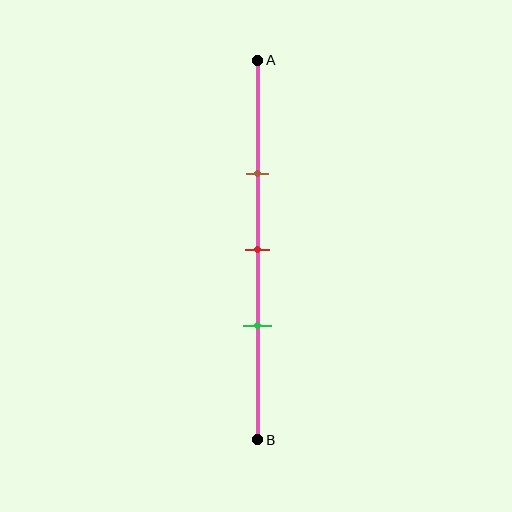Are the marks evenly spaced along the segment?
Yes, the marks are approximately evenly spaced.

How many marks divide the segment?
There are 3 marks dividing the segment.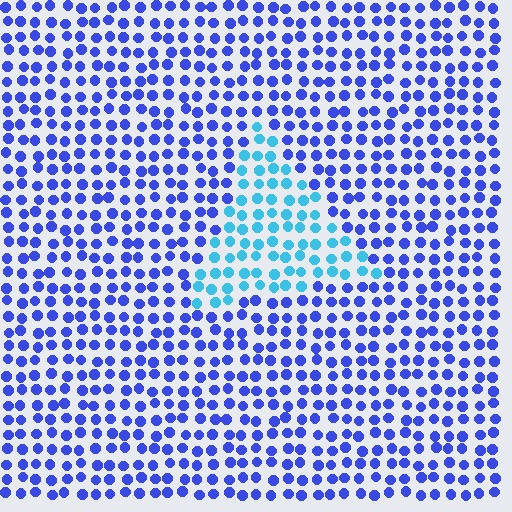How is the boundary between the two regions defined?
The boundary is defined purely by a slight shift in hue (about 43 degrees). Spacing, size, and orientation are identical on both sides.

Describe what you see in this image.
The image is filled with small blue elements in a uniform arrangement. A triangle-shaped region is visible where the elements are tinted to a slightly different hue, forming a subtle color boundary.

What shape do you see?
I see a triangle.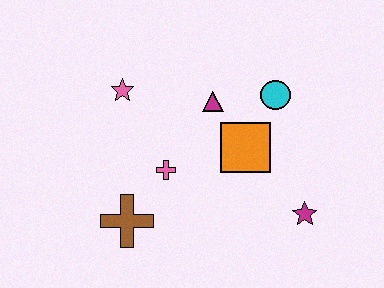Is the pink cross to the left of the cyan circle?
Yes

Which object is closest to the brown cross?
The pink cross is closest to the brown cross.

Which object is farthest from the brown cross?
The cyan circle is farthest from the brown cross.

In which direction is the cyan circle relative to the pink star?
The cyan circle is to the right of the pink star.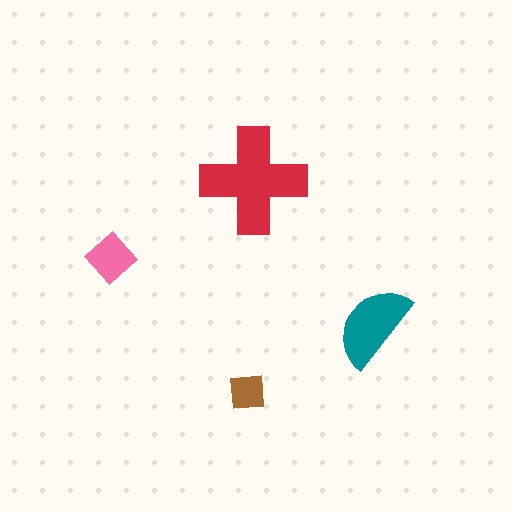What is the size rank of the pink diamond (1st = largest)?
3rd.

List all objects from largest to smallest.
The red cross, the teal semicircle, the pink diamond, the brown square.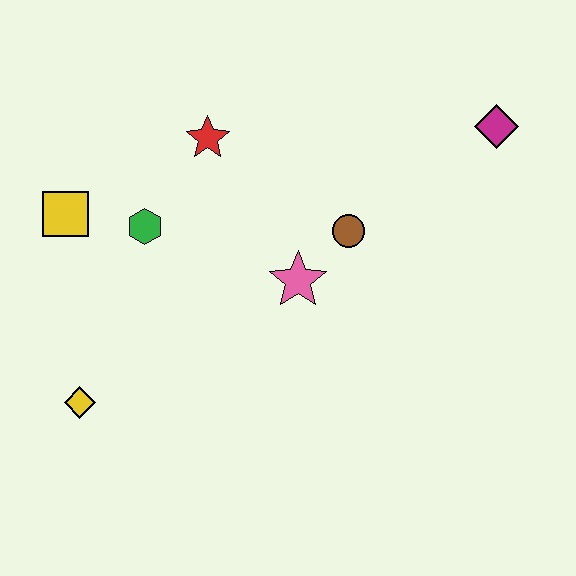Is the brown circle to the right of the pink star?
Yes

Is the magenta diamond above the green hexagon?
Yes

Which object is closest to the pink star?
The brown circle is closest to the pink star.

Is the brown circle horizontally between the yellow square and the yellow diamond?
No